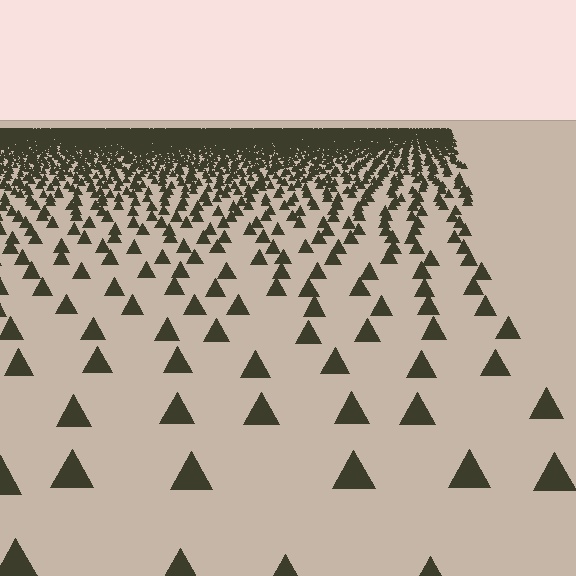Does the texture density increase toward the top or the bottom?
Density increases toward the top.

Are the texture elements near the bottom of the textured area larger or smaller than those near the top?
Larger. Near the bottom, elements are closer to the viewer and appear at a bigger on-screen size.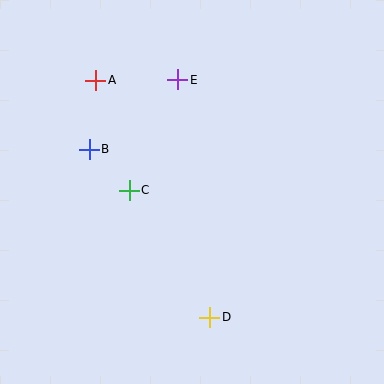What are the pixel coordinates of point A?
Point A is at (96, 80).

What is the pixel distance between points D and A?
The distance between D and A is 263 pixels.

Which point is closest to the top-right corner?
Point E is closest to the top-right corner.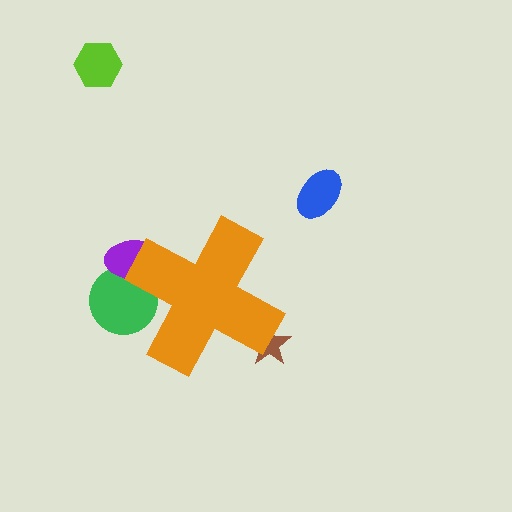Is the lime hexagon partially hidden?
No, the lime hexagon is fully visible.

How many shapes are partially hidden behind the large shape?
3 shapes are partially hidden.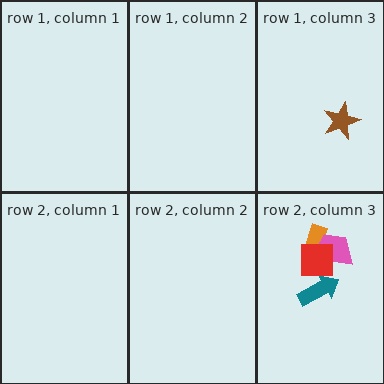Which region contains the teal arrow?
The row 2, column 3 region.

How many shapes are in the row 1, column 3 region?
1.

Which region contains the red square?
The row 2, column 3 region.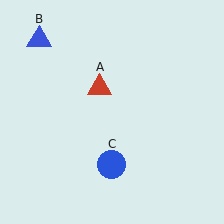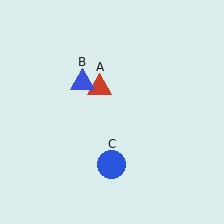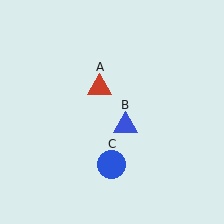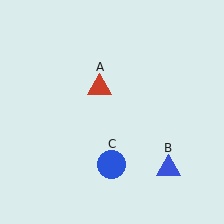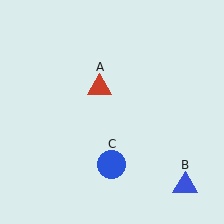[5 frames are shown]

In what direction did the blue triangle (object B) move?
The blue triangle (object B) moved down and to the right.